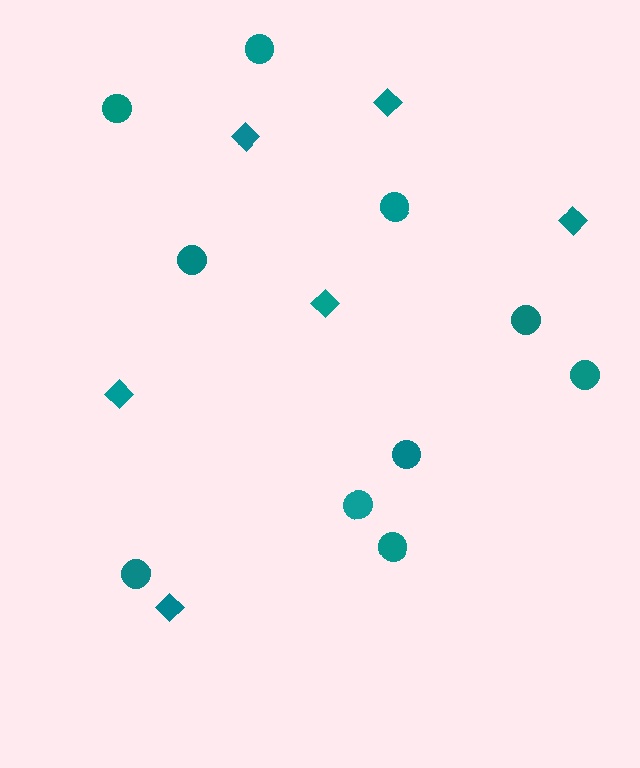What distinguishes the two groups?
There are 2 groups: one group of circles (10) and one group of diamonds (6).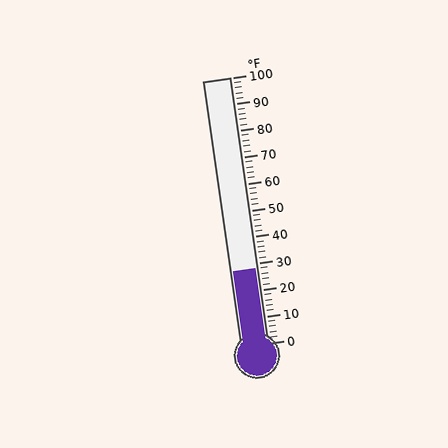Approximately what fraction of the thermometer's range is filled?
The thermometer is filled to approximately 30% of its range.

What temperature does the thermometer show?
The thermometer shows approximately 28°F.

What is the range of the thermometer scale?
The thermometer scale ranges from 0°F to 100°F.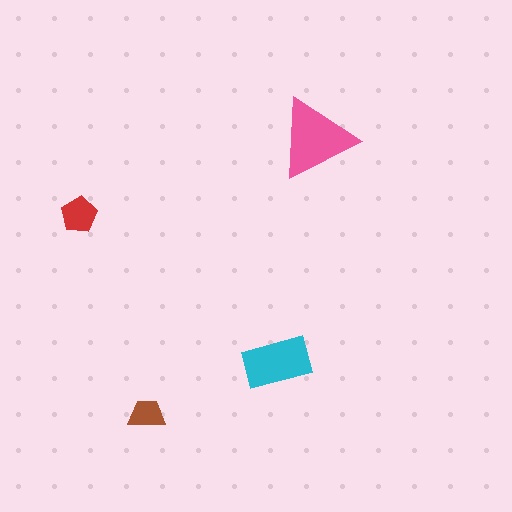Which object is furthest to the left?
The red pentagon is leftmost.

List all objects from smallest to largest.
The brown trapezoid, the red pentagon, the cyan rectangle, the pink triangle.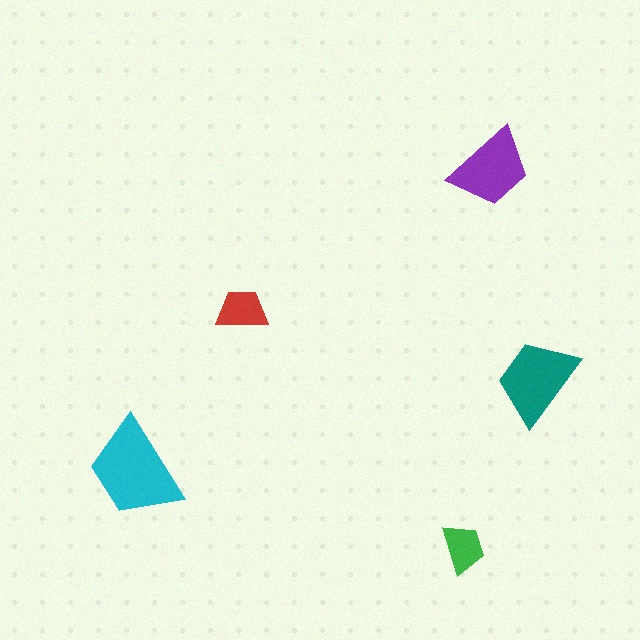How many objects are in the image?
There are 5 objects in the image.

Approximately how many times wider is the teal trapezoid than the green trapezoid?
About 1.5 times wider.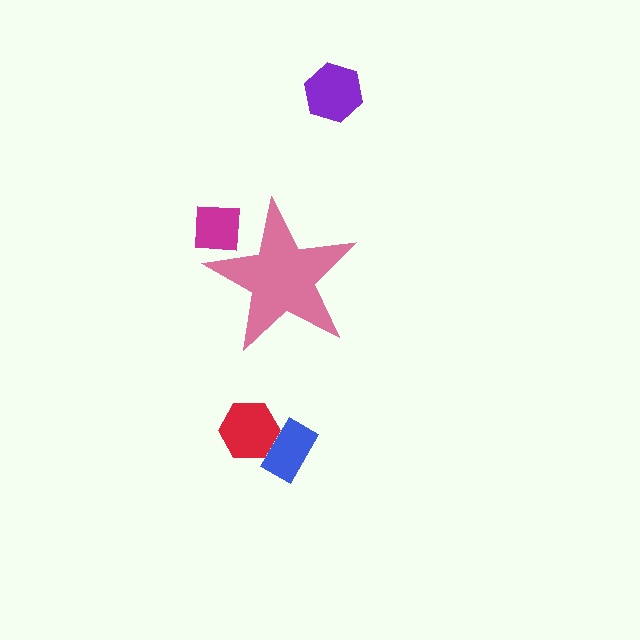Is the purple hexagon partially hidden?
No, the purple hexagon is fully visible.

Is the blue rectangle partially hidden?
No, the blue rectangle is fully visible.